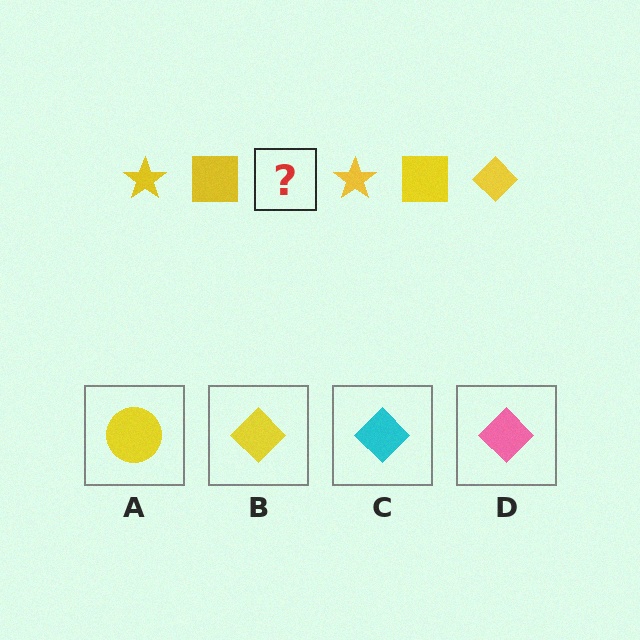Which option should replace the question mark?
Option B.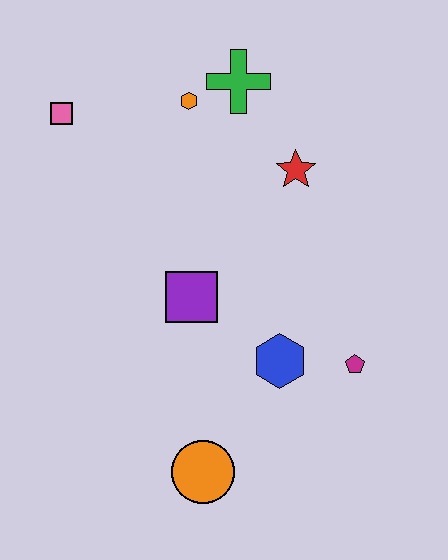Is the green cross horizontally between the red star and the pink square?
Yes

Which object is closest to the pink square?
The orange hexagon is closest to the pink square.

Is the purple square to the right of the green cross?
No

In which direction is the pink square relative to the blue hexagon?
The pink square is above the blue hexagon.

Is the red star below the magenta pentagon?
No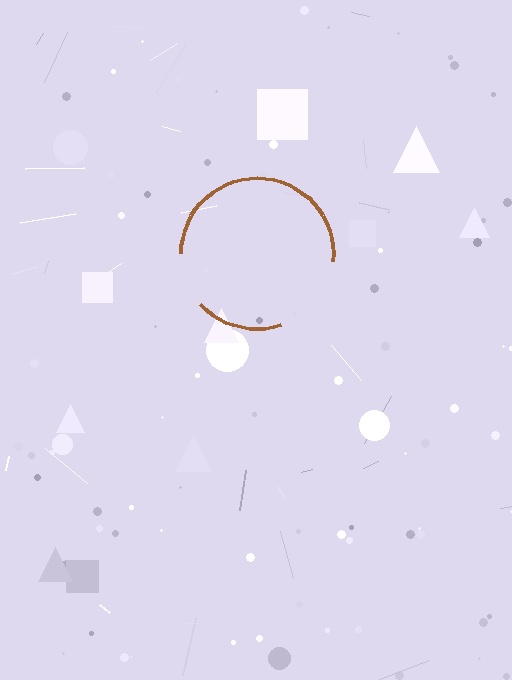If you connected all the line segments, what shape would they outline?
They would outline a circle.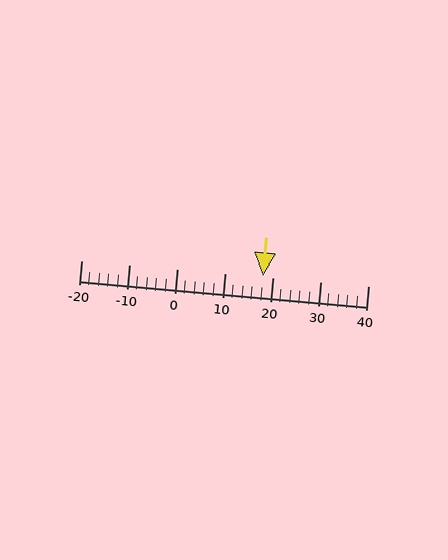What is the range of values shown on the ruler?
The ruler shows values from -20 to 40.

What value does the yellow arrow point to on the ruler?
The yellow arrow points to approximately 18.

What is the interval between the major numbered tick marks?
The major tick marks are spaced 10 units apart.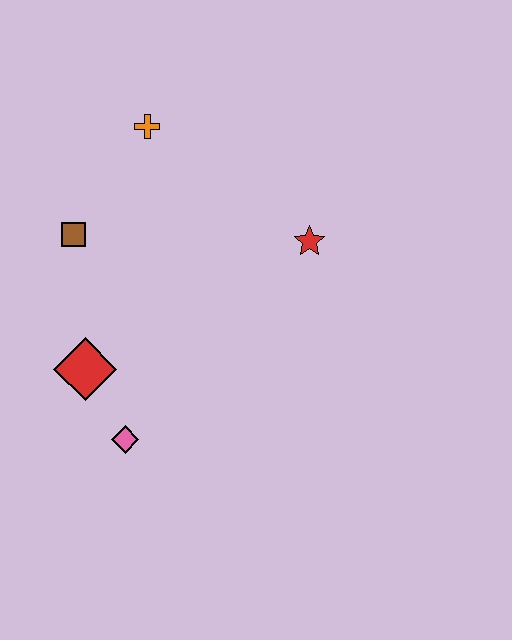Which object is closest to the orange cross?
The brown square is closest to the orange cross.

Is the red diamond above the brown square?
No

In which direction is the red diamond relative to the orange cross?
The red diamond is below the orange cross.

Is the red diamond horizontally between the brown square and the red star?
Yes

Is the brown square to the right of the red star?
No